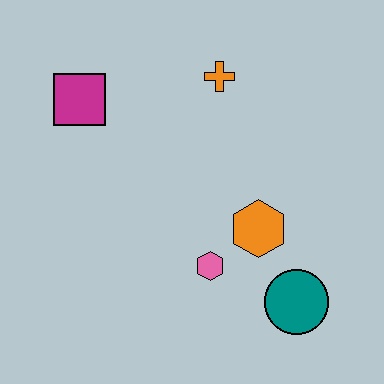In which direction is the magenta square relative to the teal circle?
The magenta square is to the left of the teal circle.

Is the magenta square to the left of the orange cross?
Yes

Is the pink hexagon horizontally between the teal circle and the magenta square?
Yes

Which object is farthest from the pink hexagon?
The magenta square is farthest from the pink hexagon.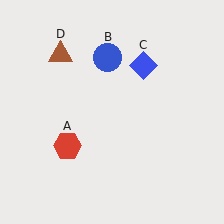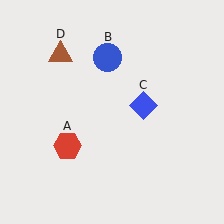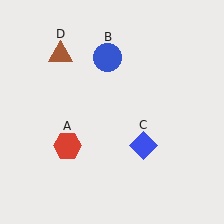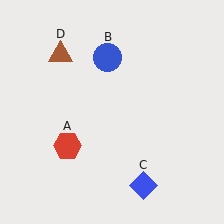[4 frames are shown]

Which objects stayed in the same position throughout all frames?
Red hexagon (object A) and blue circle (object B) and brown triangle (object D) remained stationary.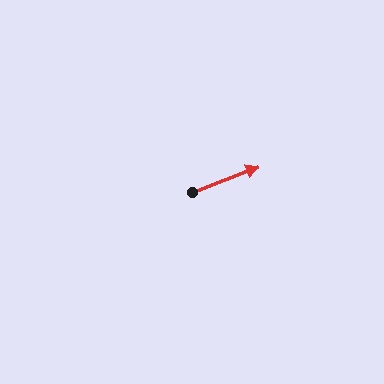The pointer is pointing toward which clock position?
Roughly 2 o'clock.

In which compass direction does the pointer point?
East.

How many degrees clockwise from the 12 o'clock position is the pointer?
Approximately 69 degrees.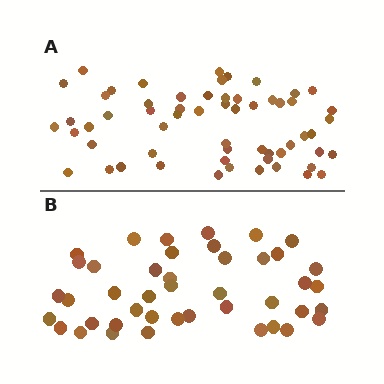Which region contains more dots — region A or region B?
Region A (the top region) has more dots.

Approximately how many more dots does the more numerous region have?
Region A has approximately 15 more dots than region B.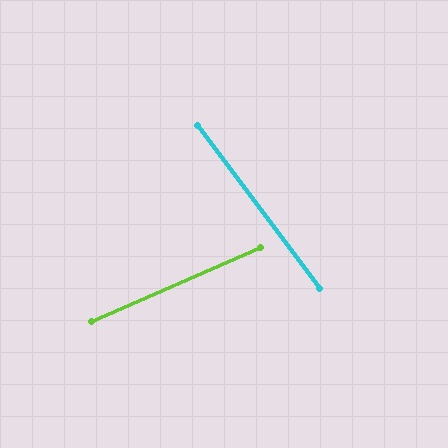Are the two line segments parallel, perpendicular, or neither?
Neither parallel nor perpendicular — they differ by about 77°.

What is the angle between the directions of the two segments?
Approximately 77 degrees.